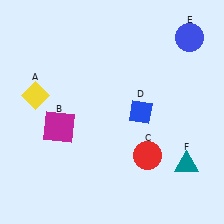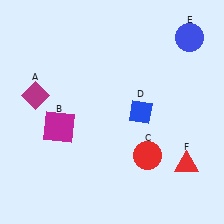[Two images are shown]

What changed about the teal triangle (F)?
In Image 1, F is teal. In Image 2, it changed to red.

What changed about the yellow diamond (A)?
In Image 1, A is yellow. In Image 2, it changed to magenta.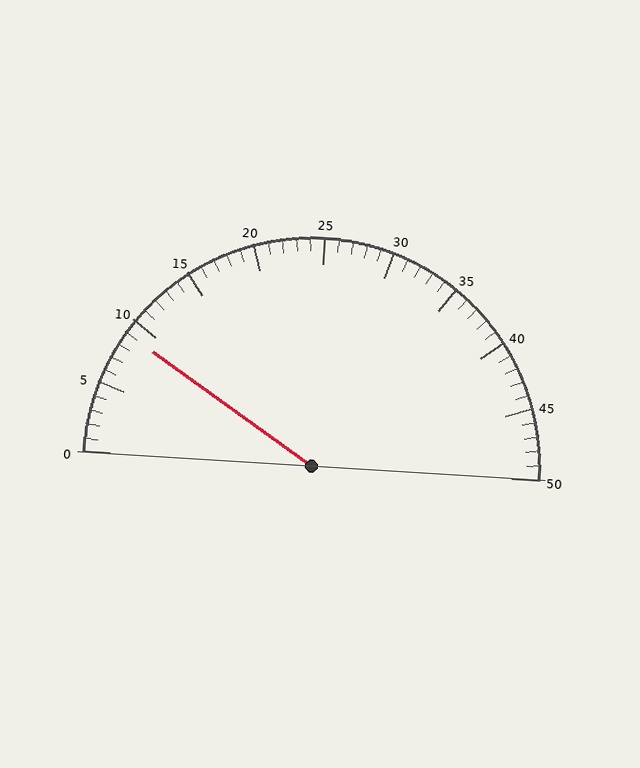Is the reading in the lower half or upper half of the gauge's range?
The reading is in the lower half of the range (0 to 50).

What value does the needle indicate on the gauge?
The needle indicates approximately 9.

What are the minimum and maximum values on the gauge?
The gauge ranges from 0 to 50.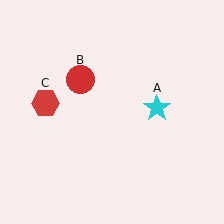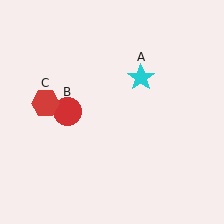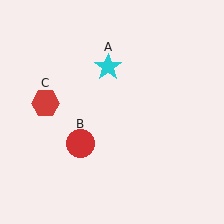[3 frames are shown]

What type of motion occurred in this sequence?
The cyan star (object A), red circle (object B) rotated counterclockwise around the center of the scene.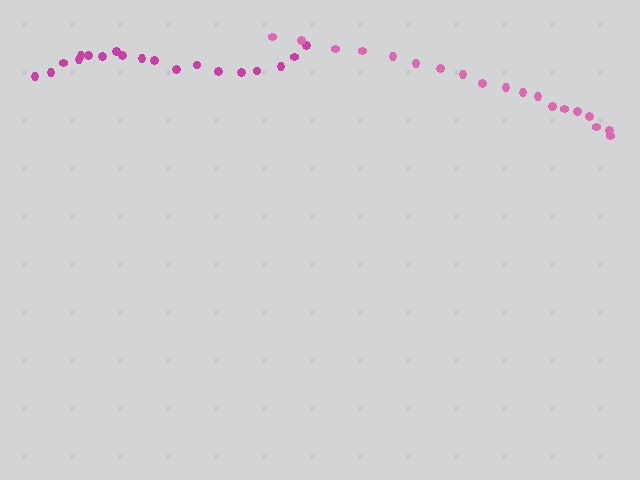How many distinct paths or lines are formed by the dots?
There are 2 distinct paths.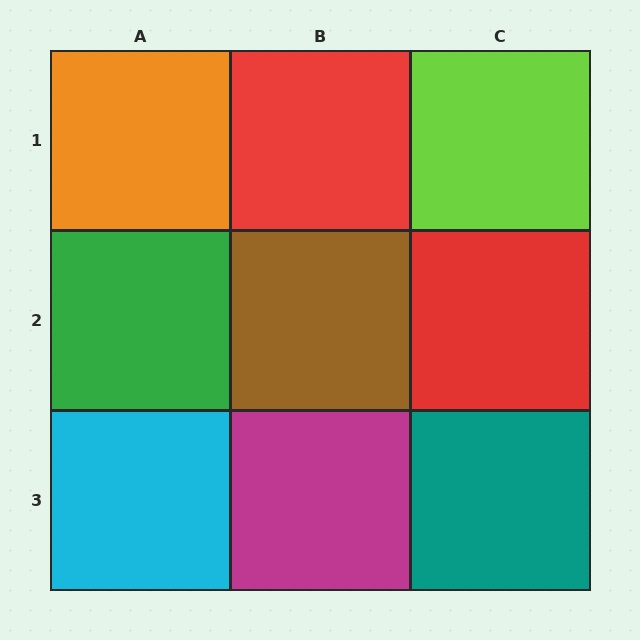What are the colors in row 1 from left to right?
Orange, red, lime.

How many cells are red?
2 cells are red.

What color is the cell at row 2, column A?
Green.